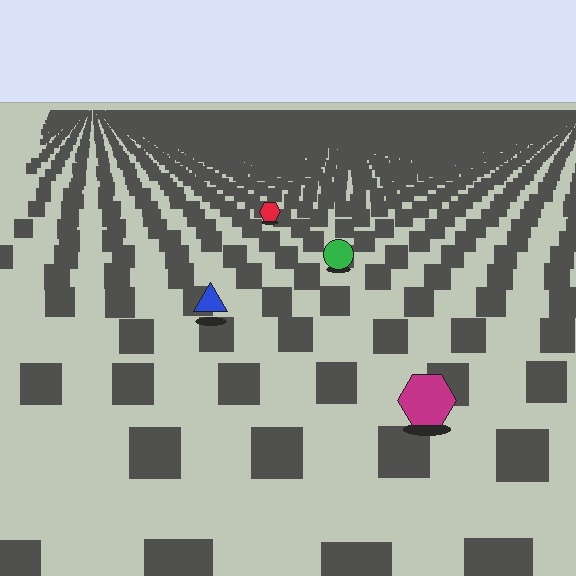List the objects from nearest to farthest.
From nearest to farthest: the magenta hexagon, the blue triangle, the green circle, the red hexagon.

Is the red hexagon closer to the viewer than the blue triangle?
No. The blue triangle is closer — you can tell from the texture gradient: the ground texture is coarser near it.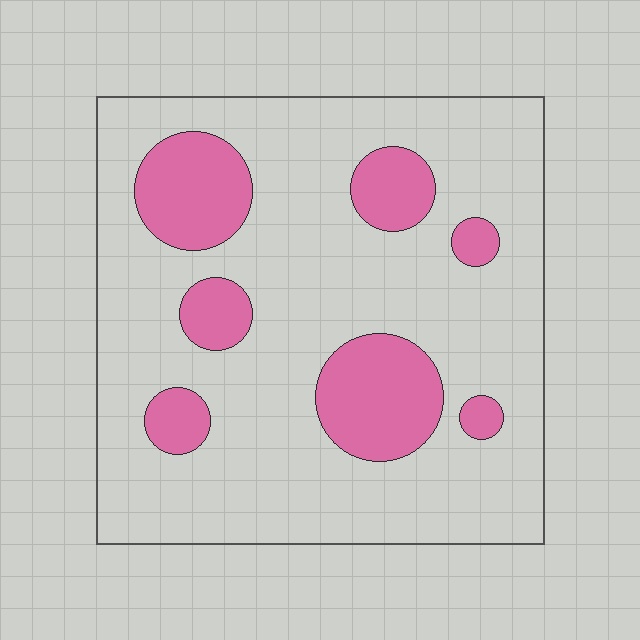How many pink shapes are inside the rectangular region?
7.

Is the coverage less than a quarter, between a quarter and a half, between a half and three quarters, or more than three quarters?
Less than a quarter.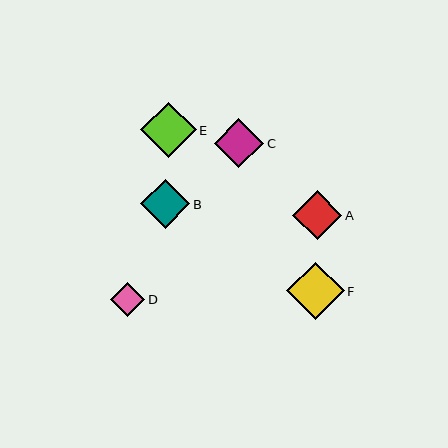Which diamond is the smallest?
Diamond D is the smallest with a size of approximately 35 pixels.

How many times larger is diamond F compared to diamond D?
Diamond F is approximately 1.7 times the size of diamond D.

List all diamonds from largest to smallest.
From largest to smallest: F, E, C, B, A, D.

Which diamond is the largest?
Diamond F is the largest with a size of approximately 58 pixels.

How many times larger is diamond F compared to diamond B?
Diamond F is approximately 1.2 times the size of diamond B.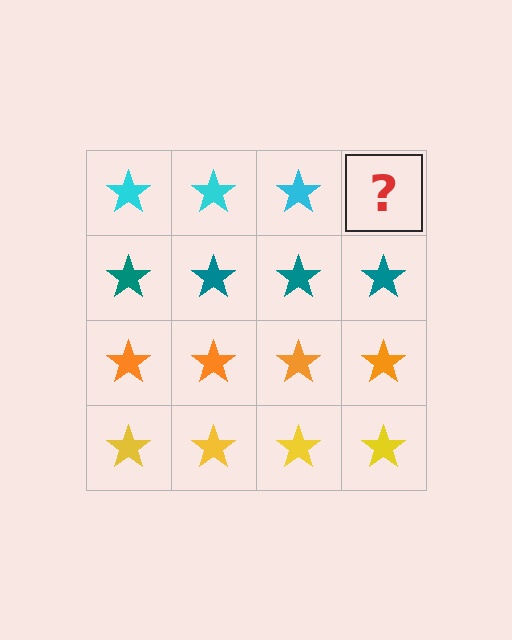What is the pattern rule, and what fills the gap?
The rule is that each row has a consistent color. The gap should be filled with a cyan star.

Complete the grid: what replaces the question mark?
The question mark should be replaced with a cyan star.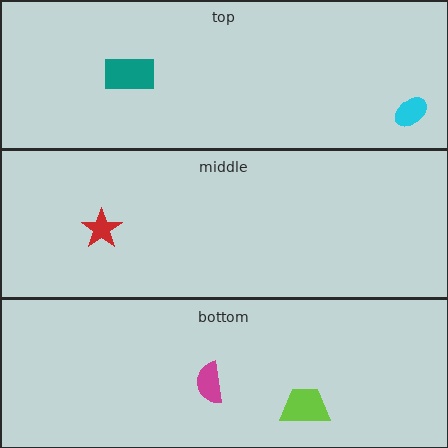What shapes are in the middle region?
The red star.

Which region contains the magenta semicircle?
The bottom region.